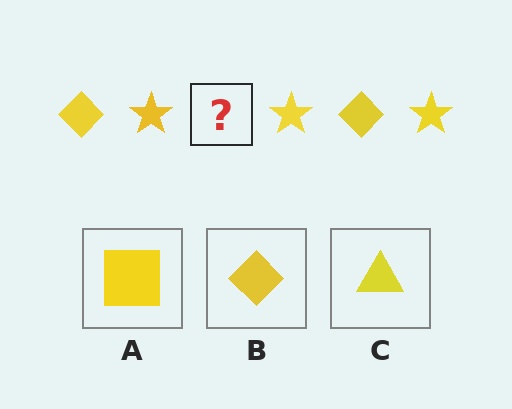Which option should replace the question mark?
Option B.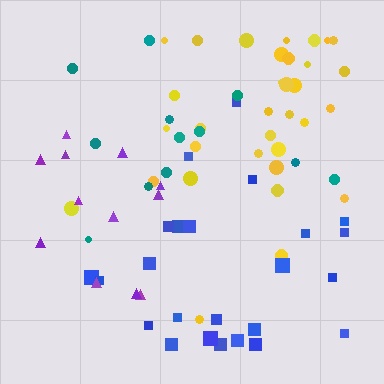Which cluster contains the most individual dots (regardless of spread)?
Yellow (33).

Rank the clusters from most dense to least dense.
yellow, blue, purple, teal.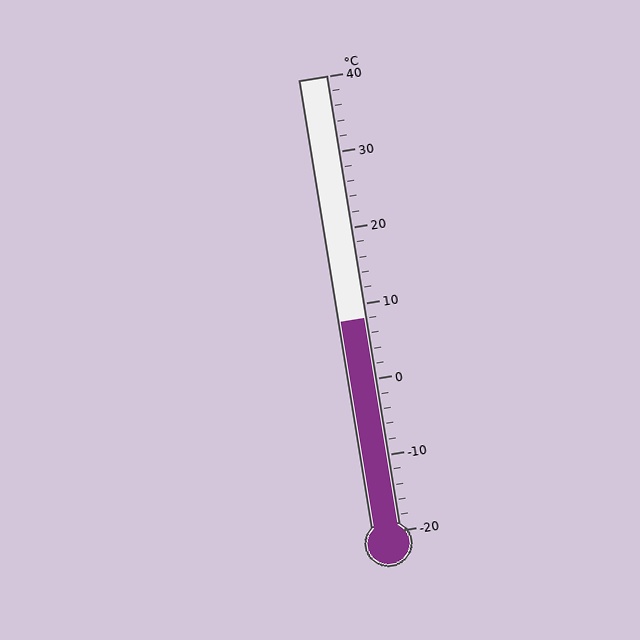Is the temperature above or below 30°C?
The temperature is below 30°C.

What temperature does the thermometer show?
The thermometer shows approximately 8°C.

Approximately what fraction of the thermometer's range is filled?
The thermometer is filled to approximately 45% of its range.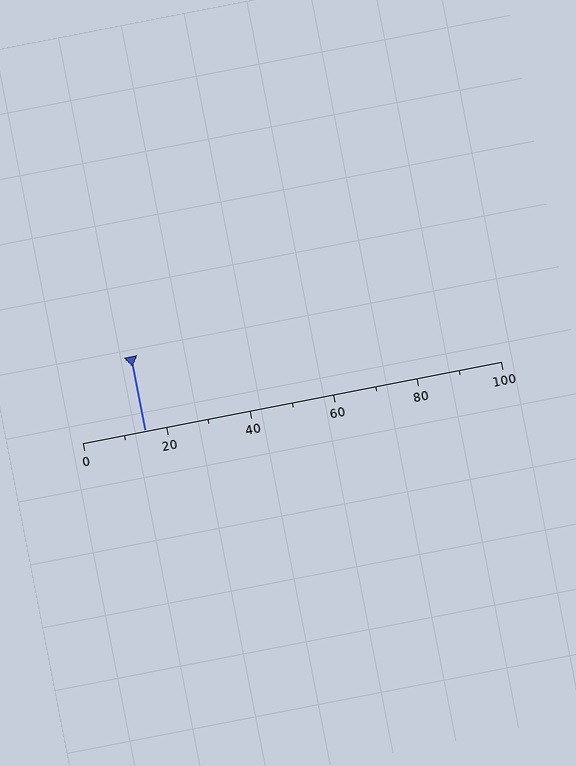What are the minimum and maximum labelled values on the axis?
The axis runs from 0 to 100.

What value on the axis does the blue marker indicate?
The marker indicates approximately 15.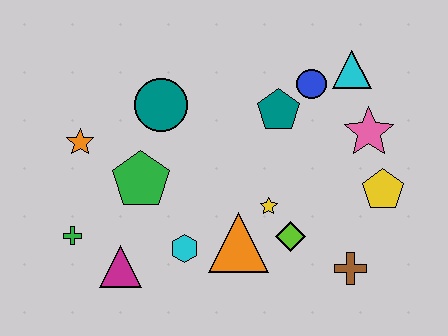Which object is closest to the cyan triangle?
The blue circle is closest to the cyan triangle.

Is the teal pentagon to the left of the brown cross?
Yes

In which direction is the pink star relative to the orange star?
The pink star is to the right of the orange star.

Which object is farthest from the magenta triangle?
The cyan triangle is farthest from the magenta triangle.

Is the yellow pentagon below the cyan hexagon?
No